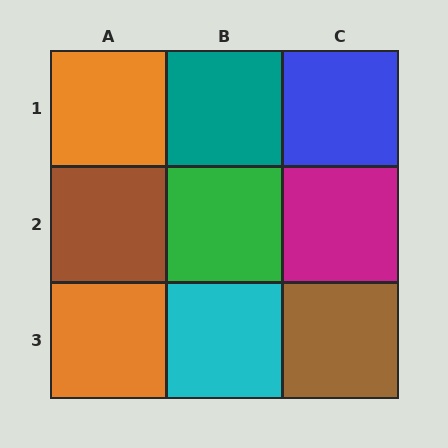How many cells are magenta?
1 cell is magenta.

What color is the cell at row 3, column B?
Cyan.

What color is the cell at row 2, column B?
Green.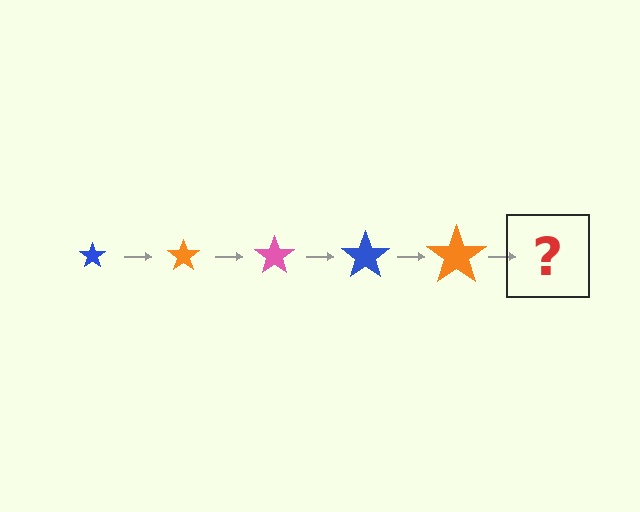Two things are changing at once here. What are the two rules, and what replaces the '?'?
The two rules are that the star grows larger each step and the color cycles through blue, orange, and pink. The '?' should be a pink star, larger than the previous one.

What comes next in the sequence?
The next element should be a pink star, larger than the previous one.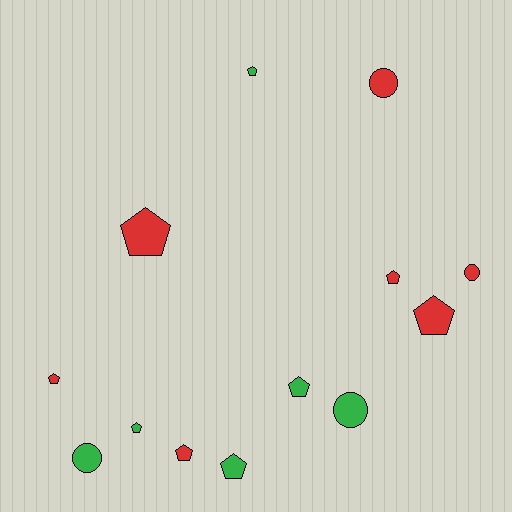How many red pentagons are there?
There are 5 red pentagons.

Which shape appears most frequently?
Pentagon, with 9 objects.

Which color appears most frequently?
Red, with 7 objects.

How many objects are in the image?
There are 13 objects.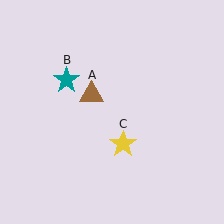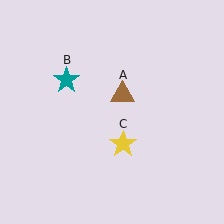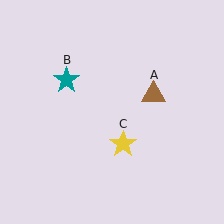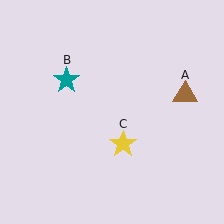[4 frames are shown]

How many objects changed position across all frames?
1 object changed position: brown triangle (object A).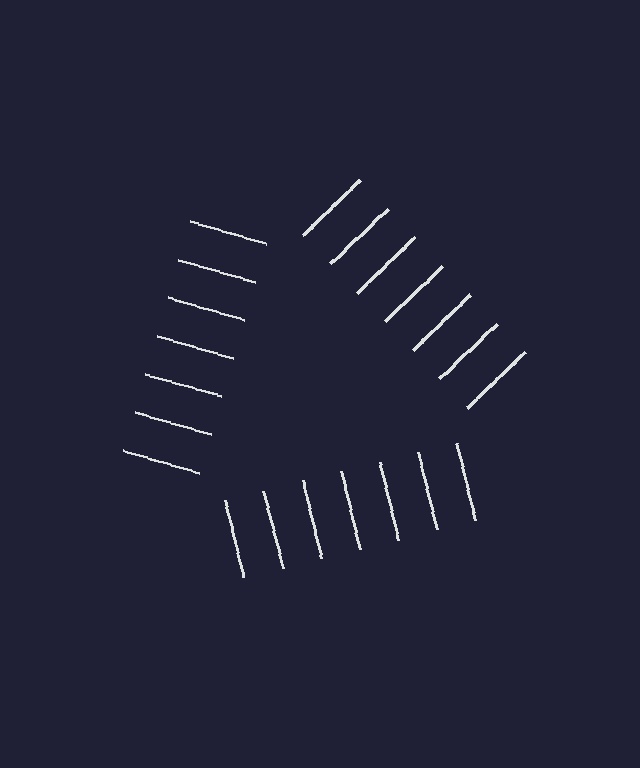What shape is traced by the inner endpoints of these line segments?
An illusory triangle — the line segments terminate on its edges but no continuous stroke is drawn.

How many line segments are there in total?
21 — 7 along each of the 3 edges.